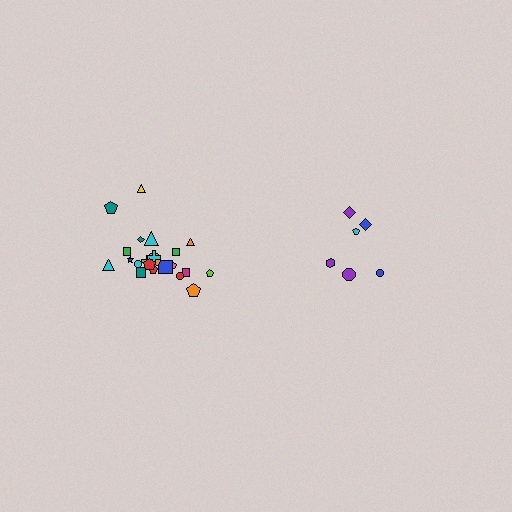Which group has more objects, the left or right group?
The left group.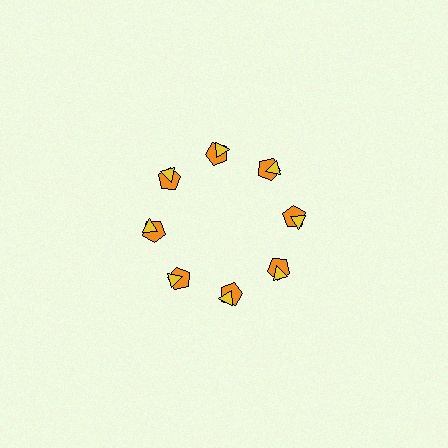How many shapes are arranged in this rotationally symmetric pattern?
There are 16 shapes, arranged in 8 groups of 2.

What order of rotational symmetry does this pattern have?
This pattern has 8-fold rotational symmetry.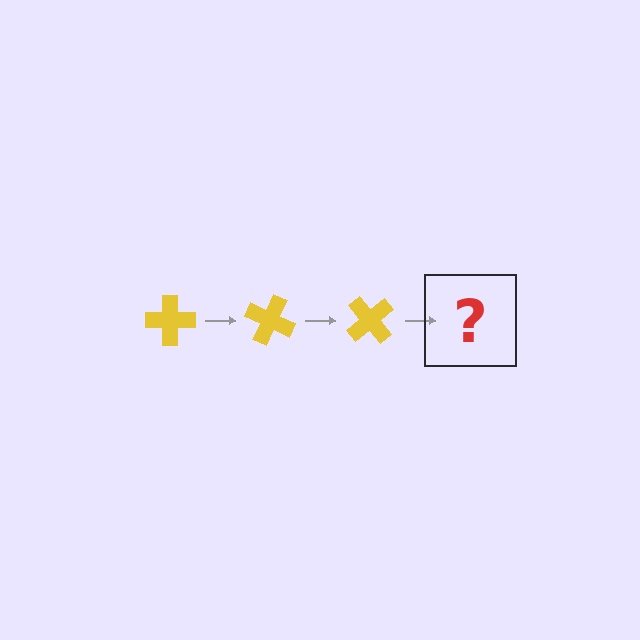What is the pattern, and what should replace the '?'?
The pattern is that the cross rotates 25 degrees each step. The '?' should be a yellow cross rotated 75 degrees.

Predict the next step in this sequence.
The next step is a yellow cross rotated 75 degrees.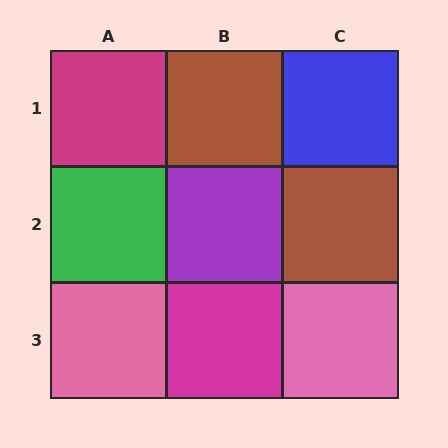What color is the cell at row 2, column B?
Purple.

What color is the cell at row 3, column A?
Pink.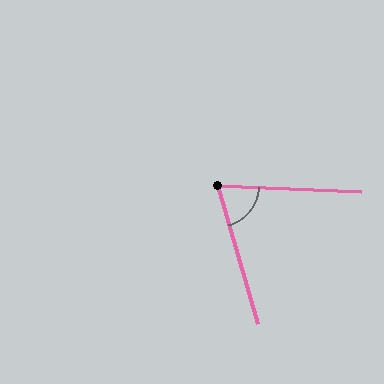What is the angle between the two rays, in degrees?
Approximately 71 degrees.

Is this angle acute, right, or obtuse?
It is acute.